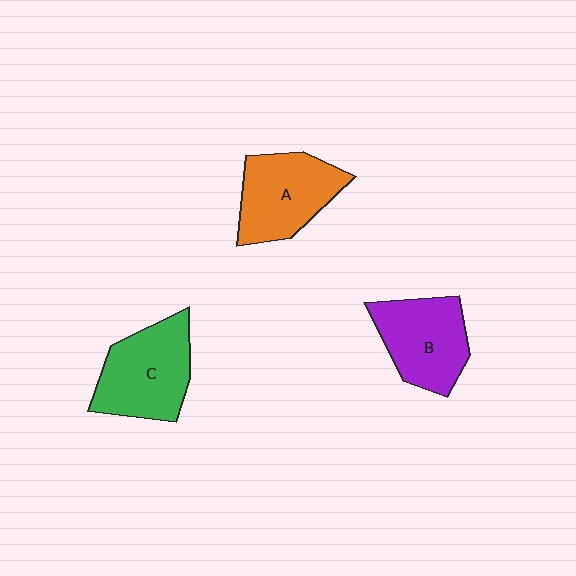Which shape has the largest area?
Shape C (green).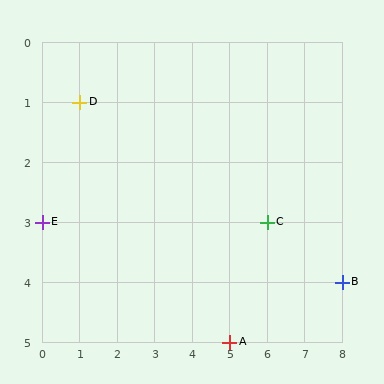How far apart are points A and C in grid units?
Points A and C are 1 column and 2 rows apart (about 2.2 grid units diagonally).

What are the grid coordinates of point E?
Point E is at grid coordinates (0, 3).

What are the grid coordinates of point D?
Point D is at grid coordinates (1, 1).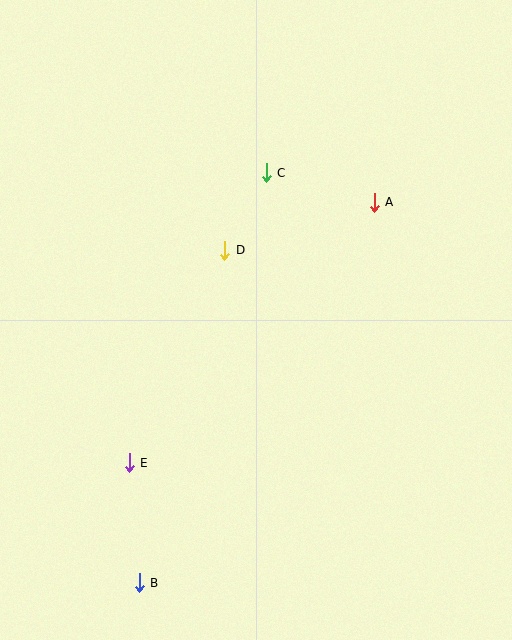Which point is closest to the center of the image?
Point D at (225, 250) is closest to the center.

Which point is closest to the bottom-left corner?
Point B is closest to the bottom-left corner.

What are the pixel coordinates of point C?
Point C is at (266, 173).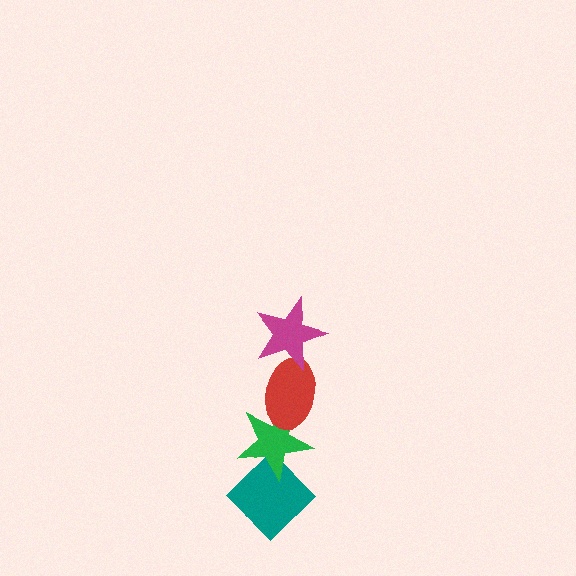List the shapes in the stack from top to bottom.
From top to bottom: the magenta star, the red ellipse, the green star, the teal diamond.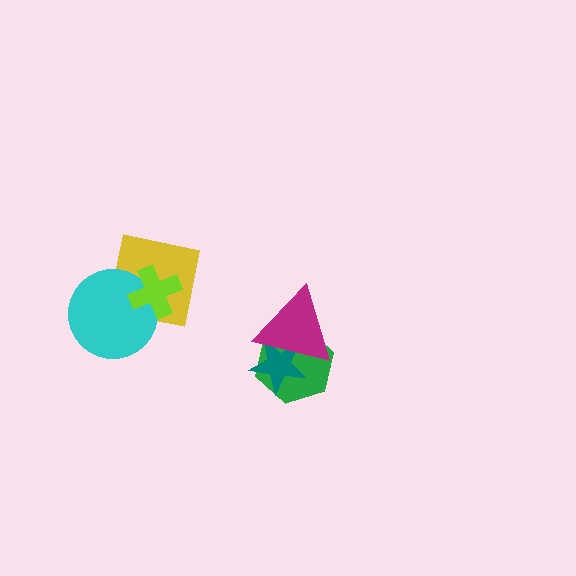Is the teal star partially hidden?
Yes, it is partially covered by another shape.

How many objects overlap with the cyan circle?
2 objects overlap with the cyan circle.